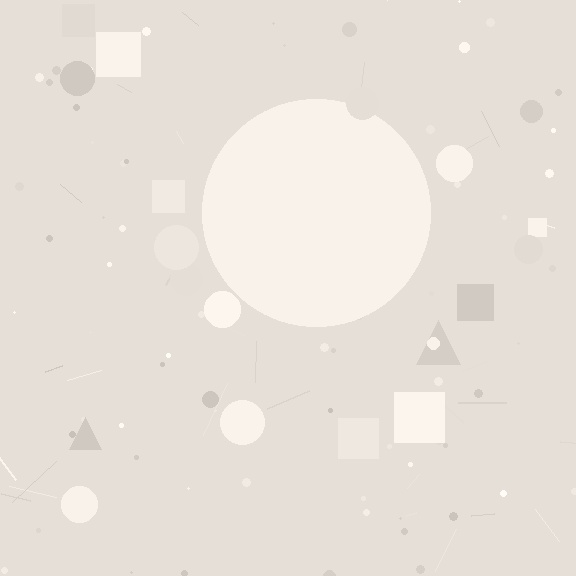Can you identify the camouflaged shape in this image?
The camouflaged shape is a circle.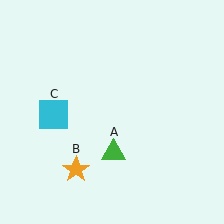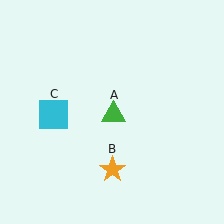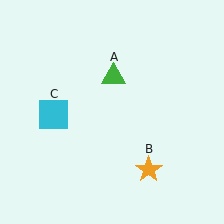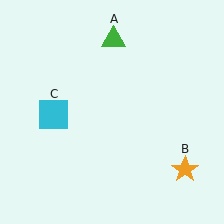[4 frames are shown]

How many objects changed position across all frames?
2 objects changed position: green triangle (object A), orange star (object B).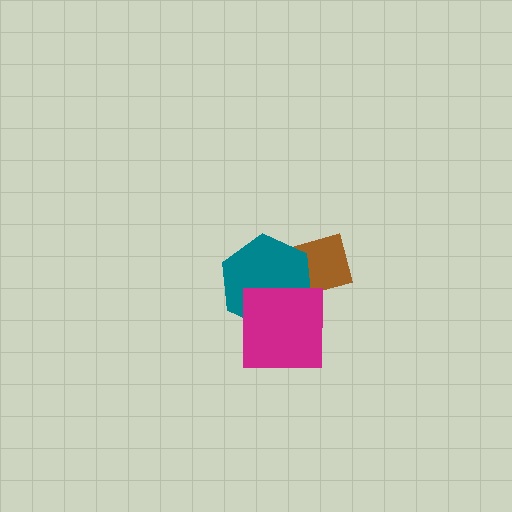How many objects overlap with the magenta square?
1 object overlaps with the magenta square.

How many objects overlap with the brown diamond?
1 object overlaps with the brown diamond.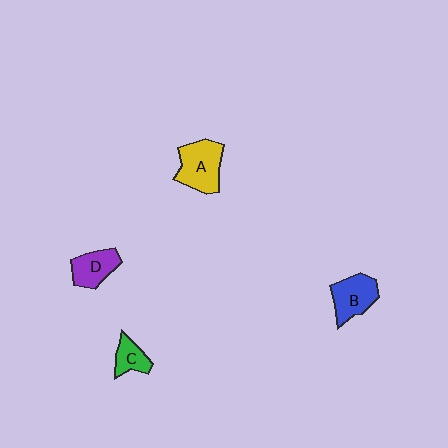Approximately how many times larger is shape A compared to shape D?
Approximately 1.4 times.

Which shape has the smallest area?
Shape C (green).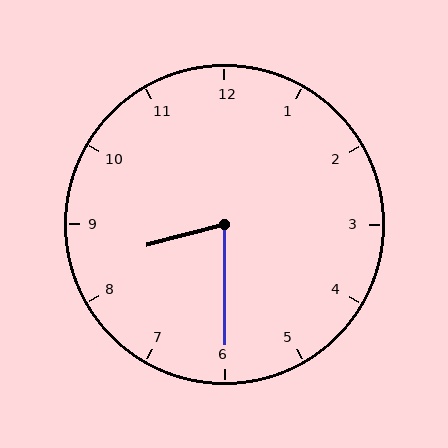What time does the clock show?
8:30.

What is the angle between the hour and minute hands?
Approximately 75 degrees.